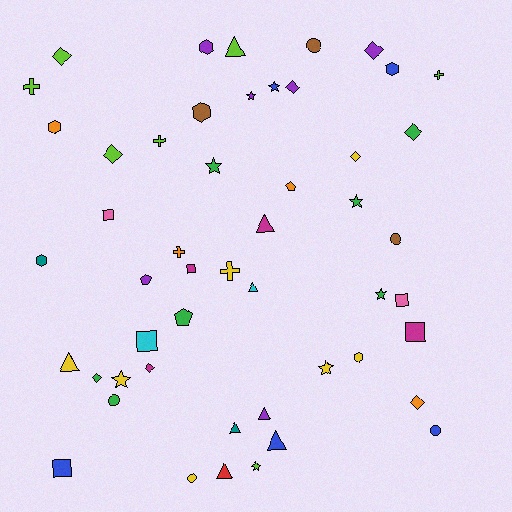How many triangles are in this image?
There are 8 triangles.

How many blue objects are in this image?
There are 5 blue objects.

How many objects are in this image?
There are 50 objects.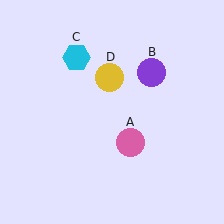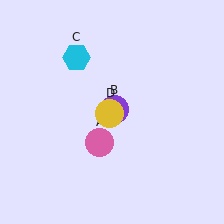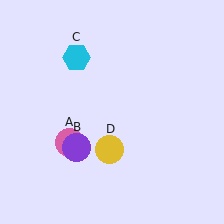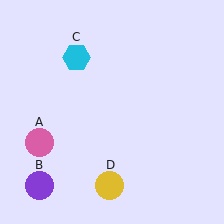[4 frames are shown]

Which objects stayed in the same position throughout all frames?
Cyan hexagon (object C) remained stationary.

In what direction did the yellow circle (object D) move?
The yellow circle (object D) moved down.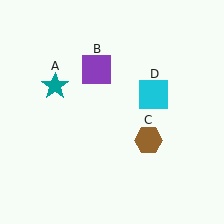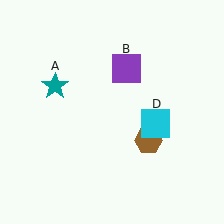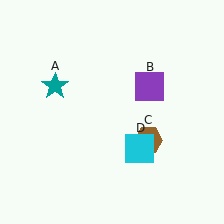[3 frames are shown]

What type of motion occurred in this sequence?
The purple square (object B), cyan square (object D) rotated clockwise around the center of the scene.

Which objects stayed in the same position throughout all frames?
Teal star (object A) and brown hexagon (object C) remained stationary.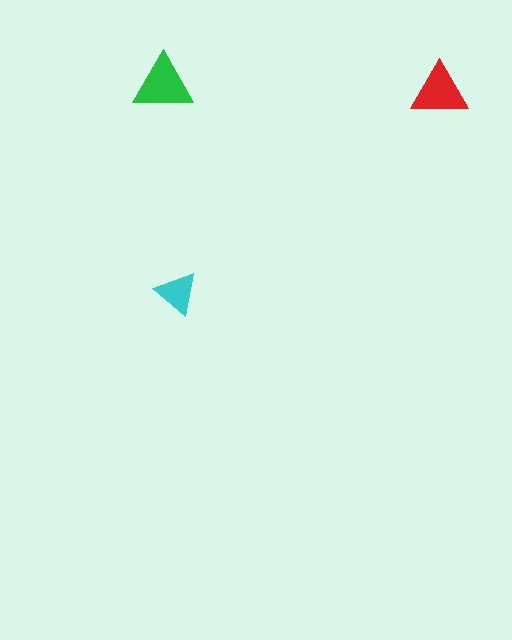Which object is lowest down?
The cyan triangle is bottommost.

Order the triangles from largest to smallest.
the green one, the red one, the cyan one.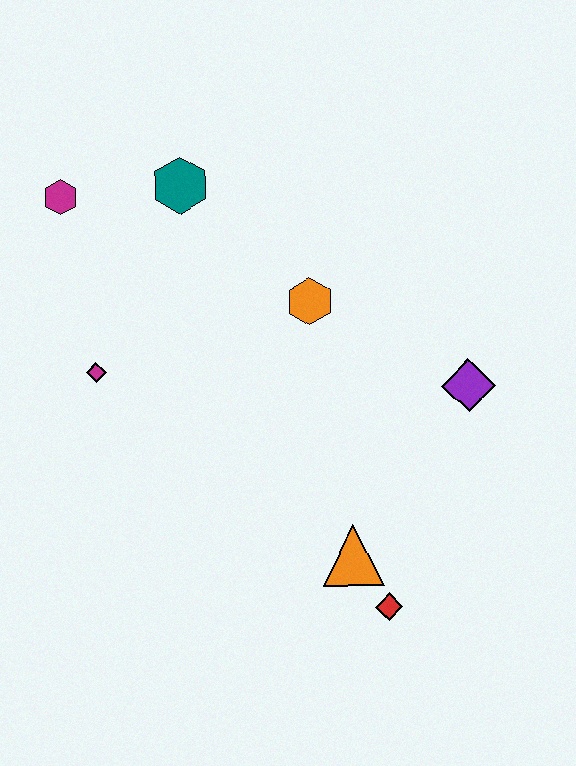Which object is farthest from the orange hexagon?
The red diamond is farthest from the orange hexagon.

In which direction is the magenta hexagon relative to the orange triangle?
The magenta hexagon is above the orange triangle.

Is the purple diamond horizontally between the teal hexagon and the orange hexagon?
No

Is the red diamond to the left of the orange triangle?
No